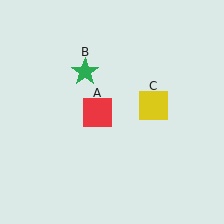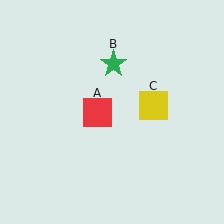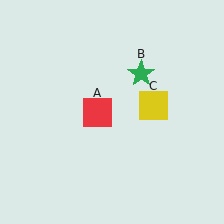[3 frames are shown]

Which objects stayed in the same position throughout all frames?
Red square (object A) and yellow square (object C) remained stationary.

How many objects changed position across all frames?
1 object changed position: green star (object B).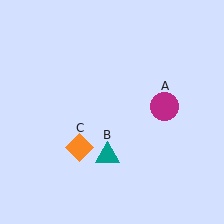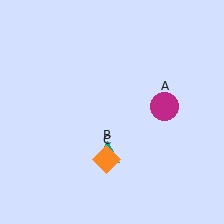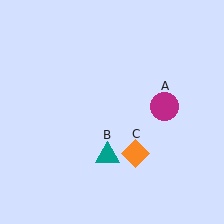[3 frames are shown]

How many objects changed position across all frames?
1 object changed position: orange diamond (object C).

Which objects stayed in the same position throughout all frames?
Magenta circle (object A) and teal triangle (object B) remained stationary.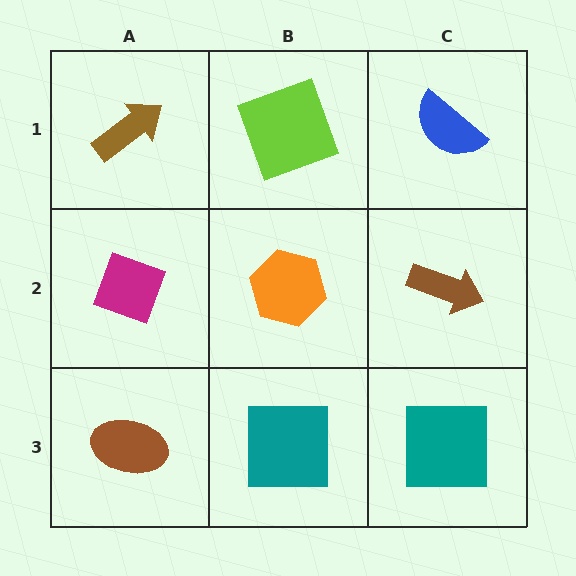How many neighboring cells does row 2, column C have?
3.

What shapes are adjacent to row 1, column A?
A magenta diamond (row 2, column A), a lime square (row 1, column B).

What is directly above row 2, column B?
A lime square.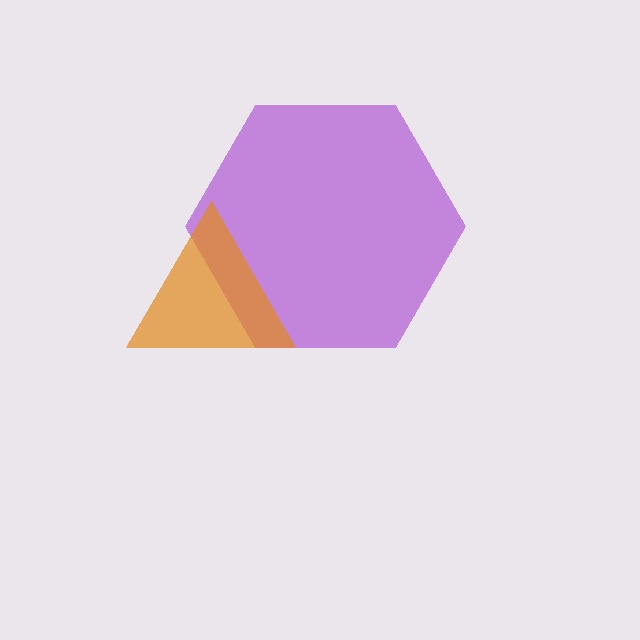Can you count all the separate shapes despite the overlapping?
Yes, there are 2 separate shapes.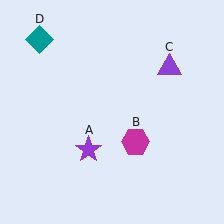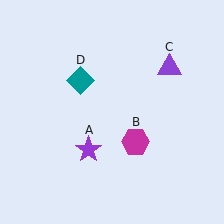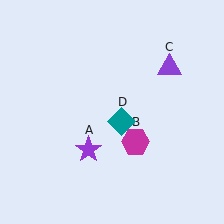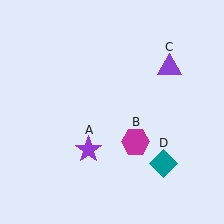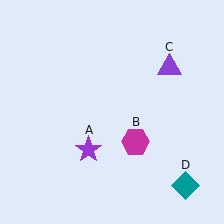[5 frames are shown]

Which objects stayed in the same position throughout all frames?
Purple star (object A) and magenta hexagon (object B) and purple triangle (object C) remained stationary.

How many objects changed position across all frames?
1 object changed position: teal diamond (object D).